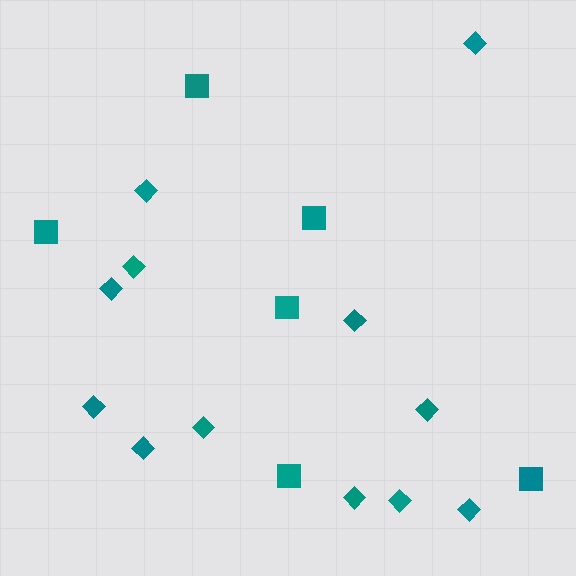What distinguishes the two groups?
There are 2 groups: one group of squares (6) and one group of diamonds (12).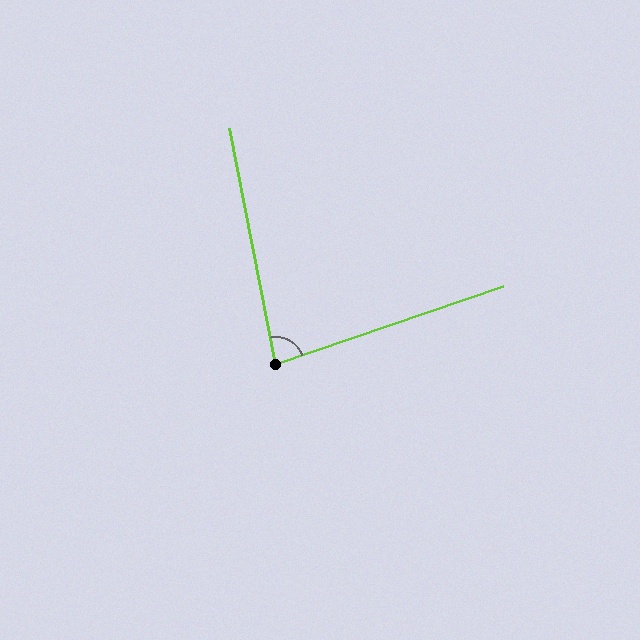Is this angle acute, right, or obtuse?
It is acute.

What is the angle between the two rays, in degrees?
Approximately 82 degrees.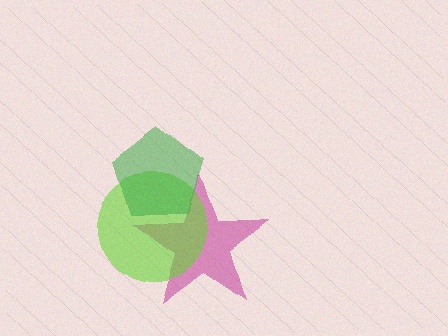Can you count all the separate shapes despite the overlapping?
Yes, there are 3 separate shapes.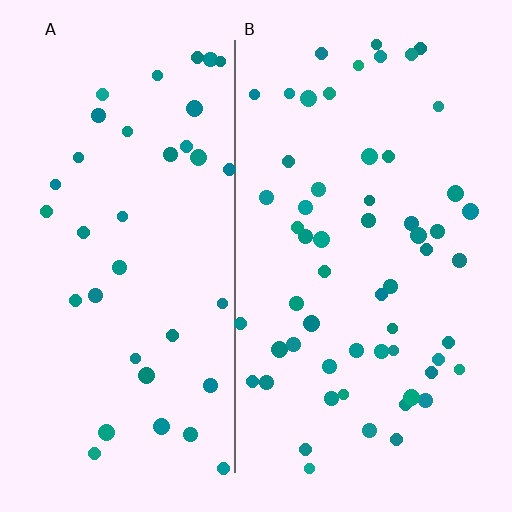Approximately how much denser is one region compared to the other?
Approximately 1.5× — region B over region A.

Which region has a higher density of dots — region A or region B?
B (the right).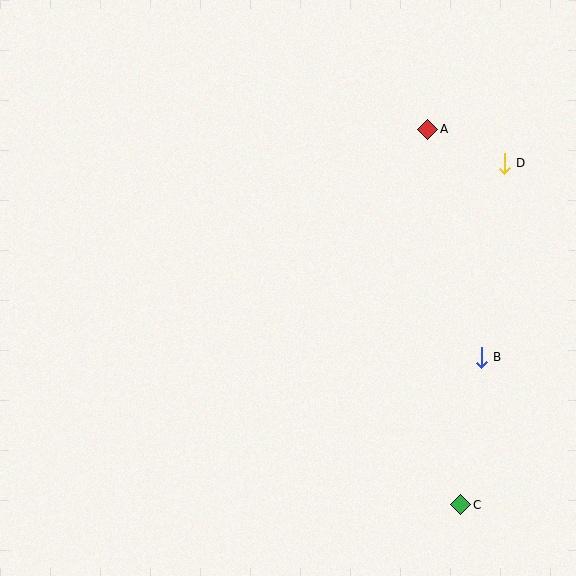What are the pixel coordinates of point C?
Point C is at (461, 505).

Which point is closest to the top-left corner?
Point A is closest to the top-left corner.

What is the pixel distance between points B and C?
The distance between B and C is 149 pixels.